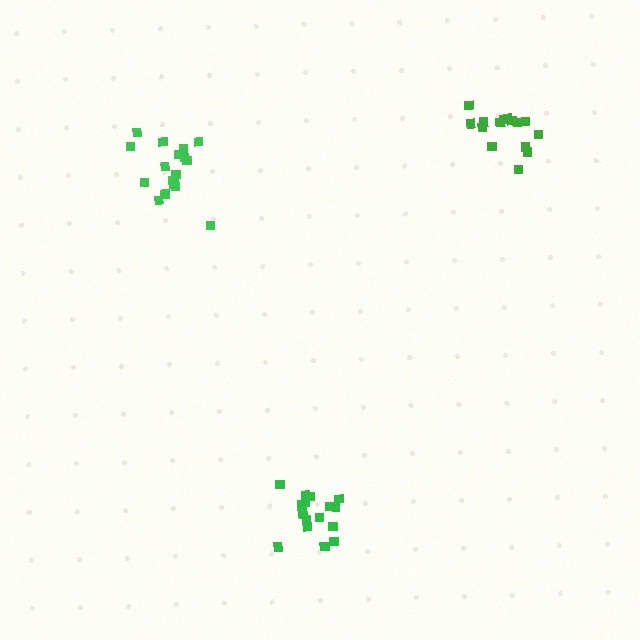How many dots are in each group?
Group 1: 17 dots, Group 2: 18 dots, Group 3: 15 dots (50 total).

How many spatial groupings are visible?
There are 3 spatial groupings.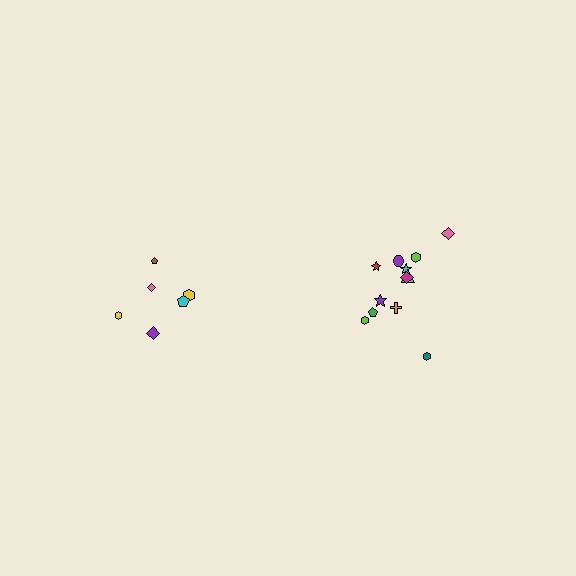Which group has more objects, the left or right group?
The right group.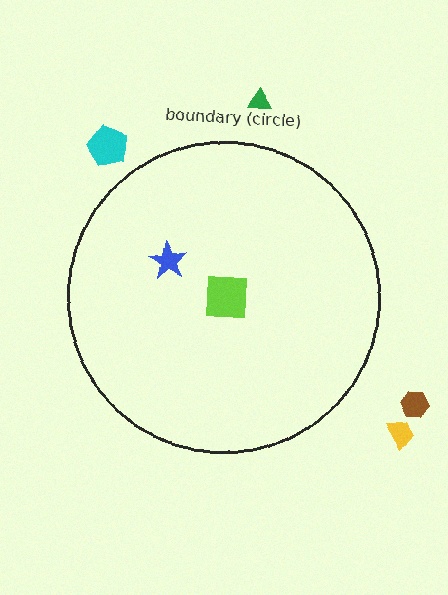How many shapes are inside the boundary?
2 inside, 4 outside.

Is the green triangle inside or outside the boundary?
Outside.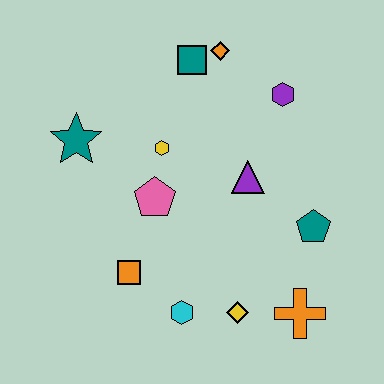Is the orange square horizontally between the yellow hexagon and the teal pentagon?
No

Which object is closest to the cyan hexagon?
The yellow diamond is closest to the cyan hexagon.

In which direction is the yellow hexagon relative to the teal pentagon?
The yellow hexagon is to the left of the teal pentagon.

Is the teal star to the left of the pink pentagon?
Yes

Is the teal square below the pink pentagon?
No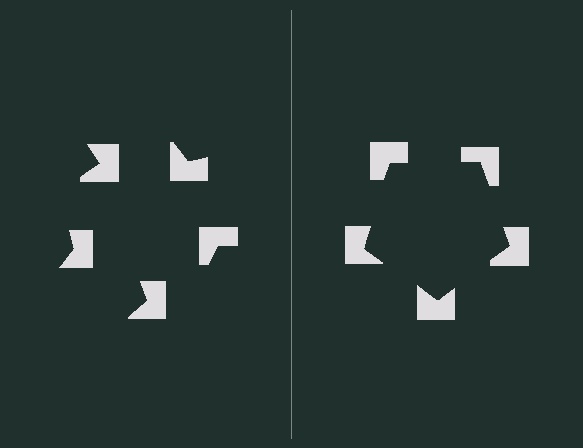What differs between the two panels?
The notched squares are positioned identically on both sides; only the wedge orientations differ. On the right they align to a pentagon; on the left they are misaligned.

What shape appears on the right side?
An illusory pentagon.